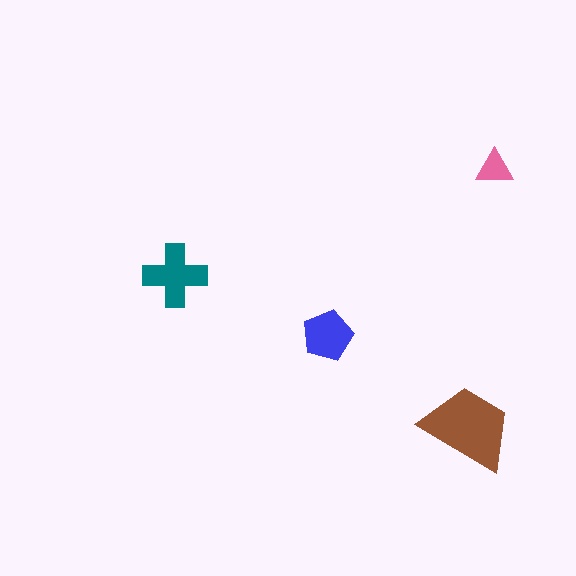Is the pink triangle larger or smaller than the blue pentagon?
Smaller.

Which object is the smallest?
The pink triangle.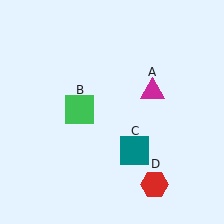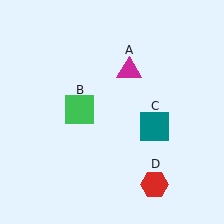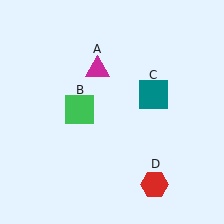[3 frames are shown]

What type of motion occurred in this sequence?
The magenta triangle (object A), teal square (object C) rotated counterclockwise around the center of the scene.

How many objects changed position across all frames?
2 objects changed position: magenta triangle (object A), teal square (object C).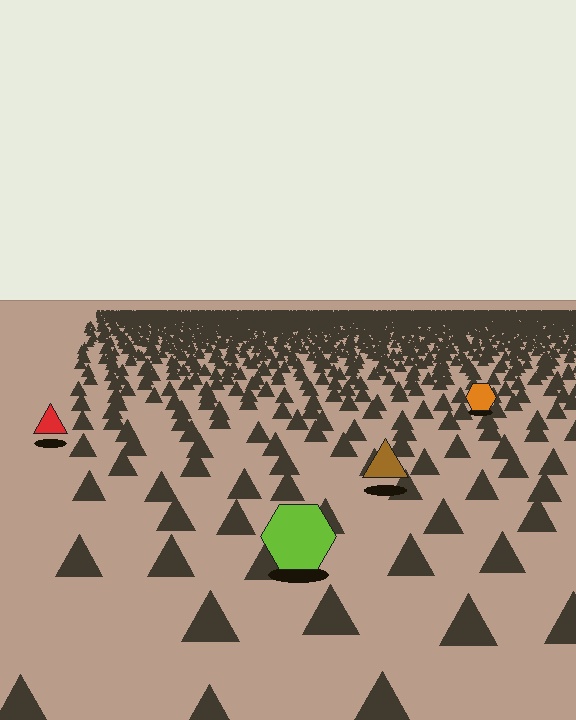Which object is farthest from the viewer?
The orange hexagon is farthest from the viewer. It appears smaller and the ground texture around it is denser.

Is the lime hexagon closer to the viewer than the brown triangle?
Yes. The lime hexagon is closer — you can tell from the texture gradient: the ground texture is coarser near it.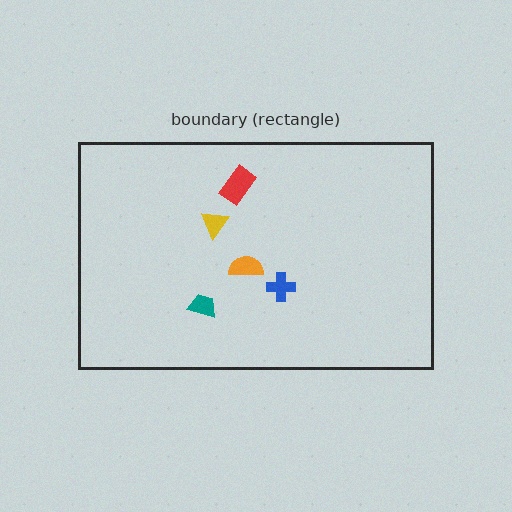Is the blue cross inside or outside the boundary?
Inside.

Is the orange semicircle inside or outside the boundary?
Inside.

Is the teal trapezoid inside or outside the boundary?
Inside.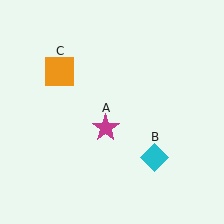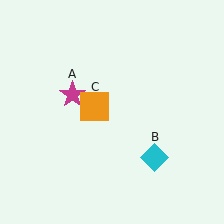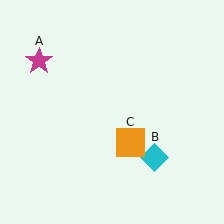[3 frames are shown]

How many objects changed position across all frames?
2 objects changed position: magenta star (object A), orange square (object C).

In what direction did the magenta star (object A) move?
The magenta star (object A) moved up and to the left.